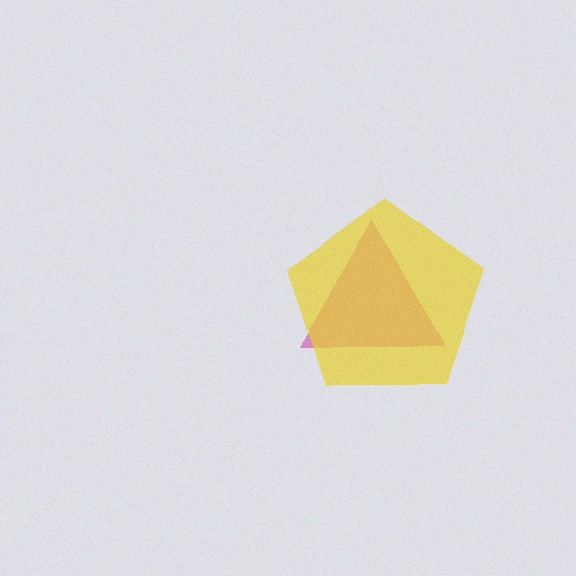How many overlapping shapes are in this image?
There are 2 overlapping shapes in the image.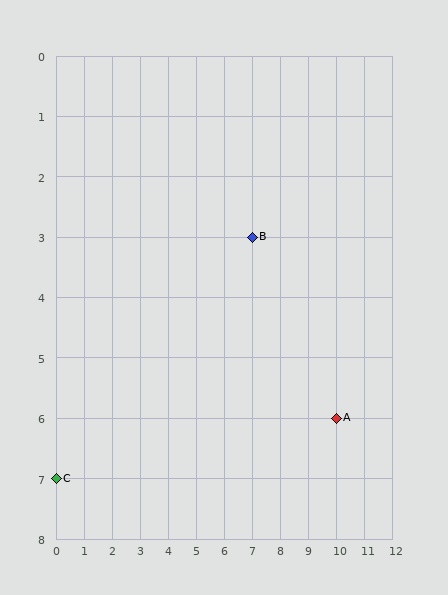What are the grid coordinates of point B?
Point B is at grid coordinates (7, 3).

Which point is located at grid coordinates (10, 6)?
Point A is at (10, 6).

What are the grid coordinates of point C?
Point C is at grid coordinates (0, 7).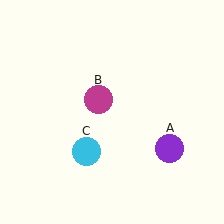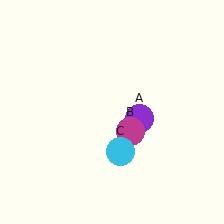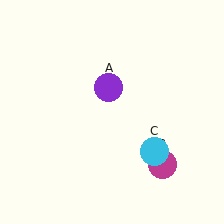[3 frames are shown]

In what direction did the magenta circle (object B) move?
The magenta circle (object B) moved down and to the right.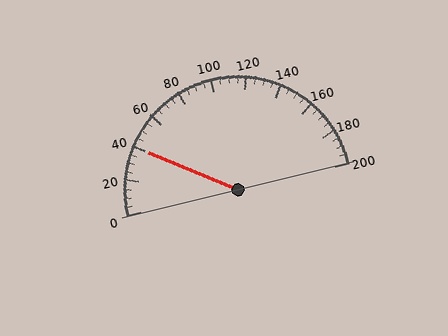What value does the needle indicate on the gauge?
The needle indicates approximately 40.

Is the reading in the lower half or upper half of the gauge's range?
The reading is in the lower half of the range (0 to 200).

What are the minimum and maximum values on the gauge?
The gauge ranges from 0 to 200.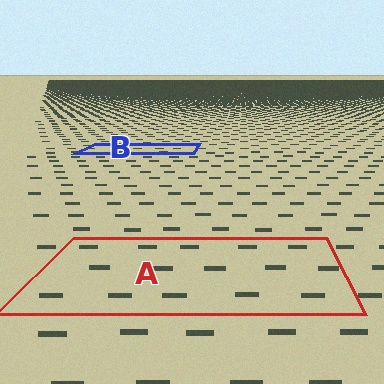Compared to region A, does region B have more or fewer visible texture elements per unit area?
Region B has more texture elements per unit area — they are packed more densely because it is farther away.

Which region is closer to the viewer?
Region A is closer. The texture elements there are larger and more spread out.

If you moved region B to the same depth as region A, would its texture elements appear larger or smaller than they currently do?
They would appear larger. At a closer depth, the same texture elements are projected at a bigger on-screen size.